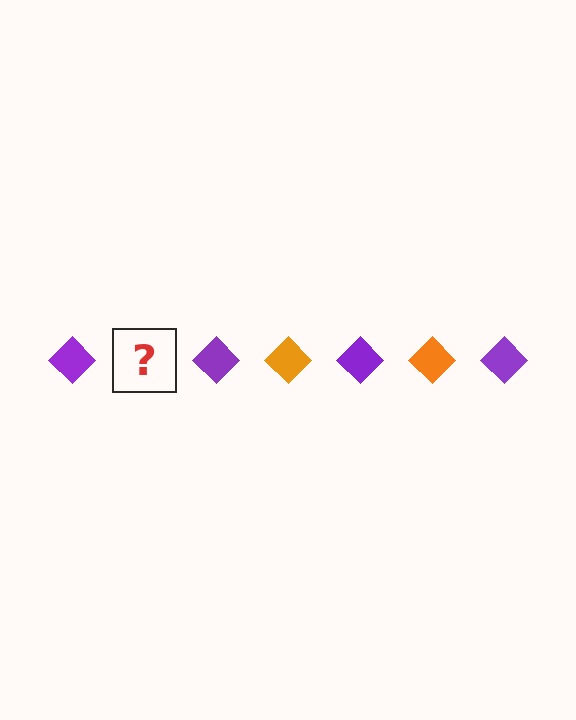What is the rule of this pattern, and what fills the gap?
The rule is that the pattern cycles through purple, orange diamonds. The gap should be filled with an orange diamond.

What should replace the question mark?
The question mark should be replaced with an orange diamond.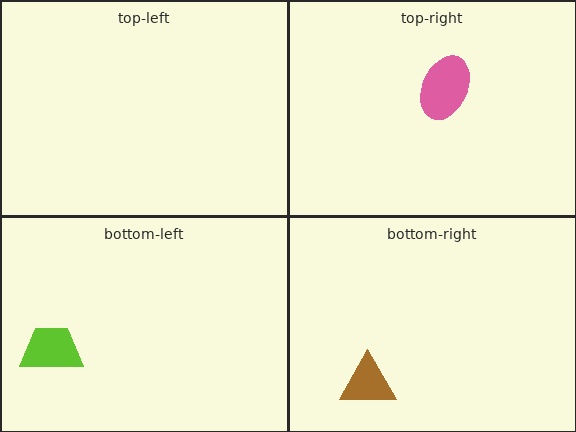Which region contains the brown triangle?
The bottom-right region.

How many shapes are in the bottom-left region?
1.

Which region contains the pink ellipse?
The top-right region.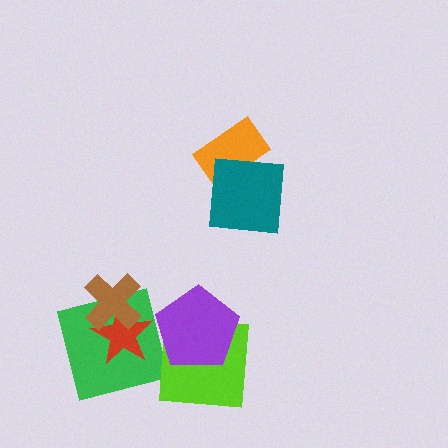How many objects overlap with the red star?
2 objects overlap with the red star.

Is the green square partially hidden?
Yes, it is partially covered by another shape.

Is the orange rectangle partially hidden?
Yes, it is partially covered by another shape.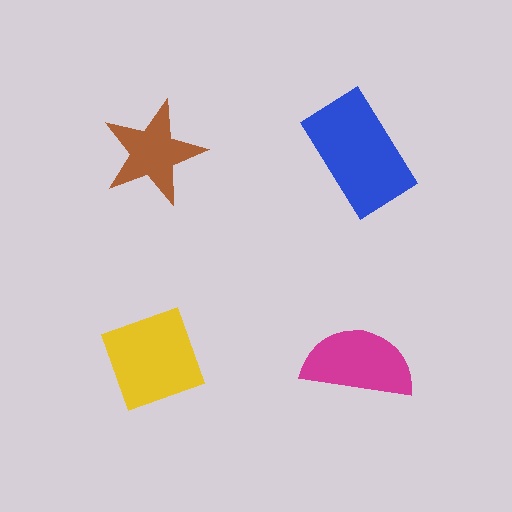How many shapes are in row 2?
2 shapes.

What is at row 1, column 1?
A brown star.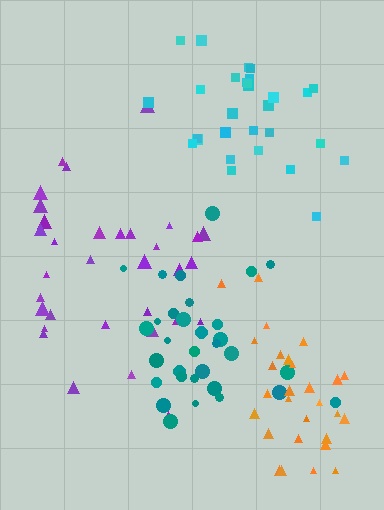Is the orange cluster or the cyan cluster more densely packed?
Cyan.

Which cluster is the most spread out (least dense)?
Purple.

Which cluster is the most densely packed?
Teal.